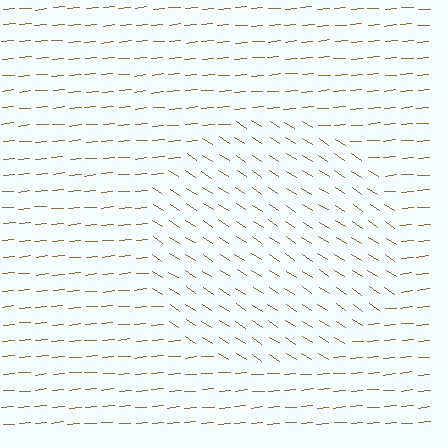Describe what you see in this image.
The image is filled with small brown line segments. A circle region in the image has lines oriented differently from the surrounding lines, creating a visible texture boundary.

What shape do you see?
I see a circle.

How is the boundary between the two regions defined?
The boundary is defined purely by a change in line orientation (approximately 38 degrees difference). All lines are the same color and thickness.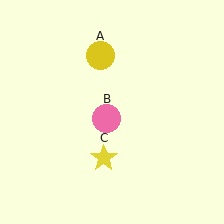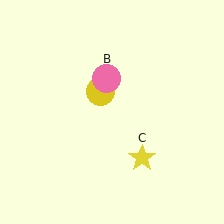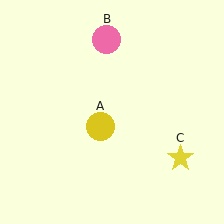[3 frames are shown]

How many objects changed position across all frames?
3 objects changed position: yellow circle (object A), pink circle (object B), yellow star (object C).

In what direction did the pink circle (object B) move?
The pink circle (object B) moved up.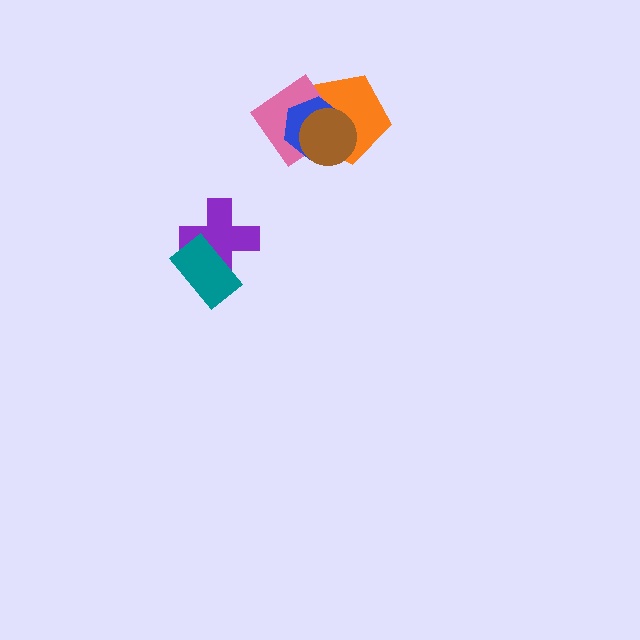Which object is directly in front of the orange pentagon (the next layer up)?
The pink diamond is directly in front of the orange pentagon.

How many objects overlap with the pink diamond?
3 objects overlap with the pink diamond.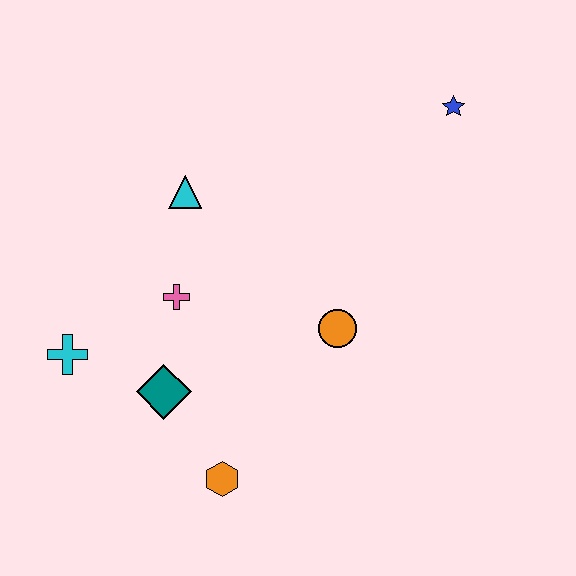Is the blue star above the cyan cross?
Yes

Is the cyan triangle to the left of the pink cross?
No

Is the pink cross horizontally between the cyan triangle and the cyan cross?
Yes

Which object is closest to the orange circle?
The pink cross is closest to the orange circle.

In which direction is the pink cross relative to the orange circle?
The pink cross is to the left of the orange circle.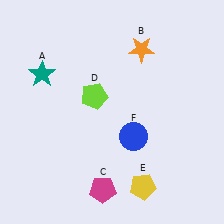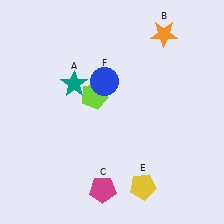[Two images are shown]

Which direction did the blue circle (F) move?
The blue circle (F) moved up.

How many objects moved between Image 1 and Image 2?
3 objects moved between the two images.